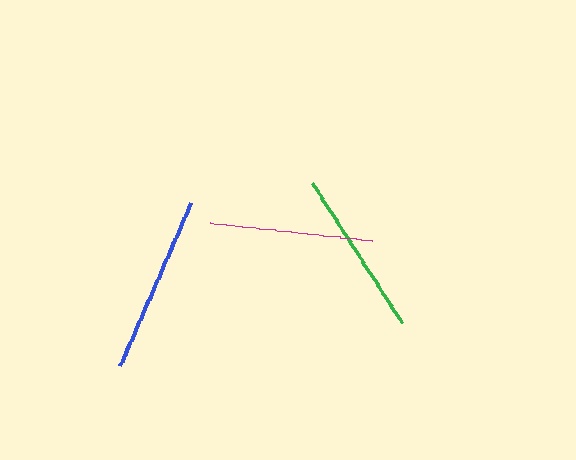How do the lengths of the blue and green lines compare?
The blue and green lines are approximately the same length.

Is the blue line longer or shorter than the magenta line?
The blue line is longer than the magenta line.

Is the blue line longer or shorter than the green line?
The blue line is longer than the green line.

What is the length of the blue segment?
The blue segment is approximately 177 pixels long.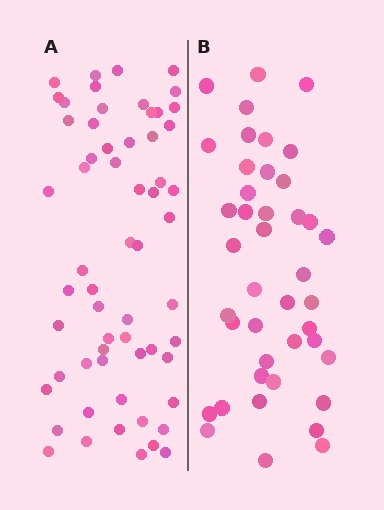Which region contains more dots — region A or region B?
Region A (the left region) has more dots.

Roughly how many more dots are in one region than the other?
Region A has approximately 20 more dots than region B.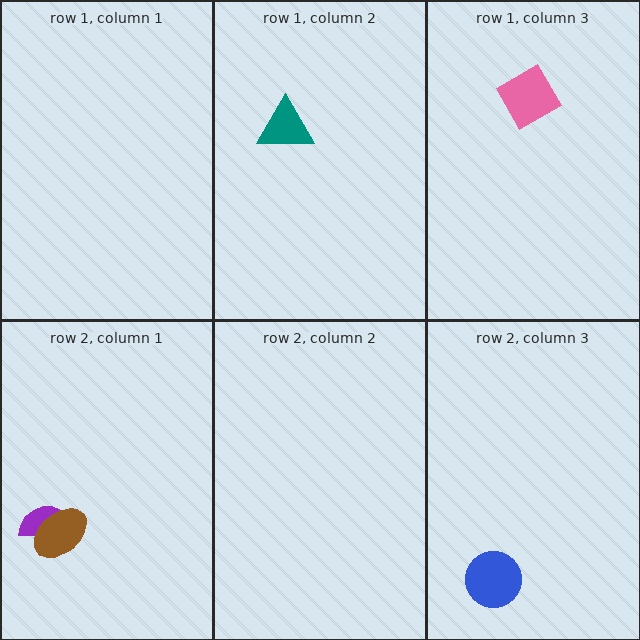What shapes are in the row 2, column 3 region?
The blue circle.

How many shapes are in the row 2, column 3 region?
1.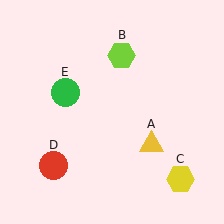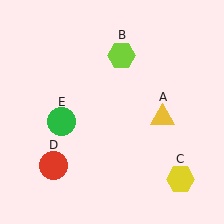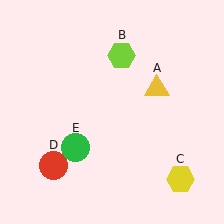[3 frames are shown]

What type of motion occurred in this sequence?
The yellow triangle (object A), green circle (object E) rotated counterclockwise around the center of the scene.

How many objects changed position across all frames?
2 objects changed position: yellow triangle (object A), green circle (object E).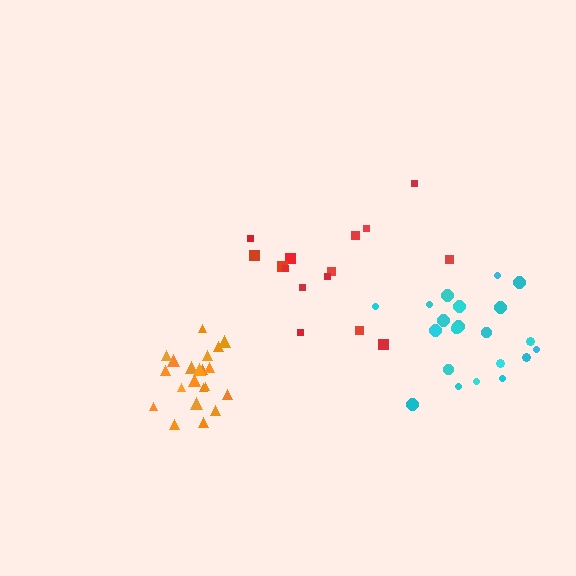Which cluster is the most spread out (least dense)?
Red.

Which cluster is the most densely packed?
Orange.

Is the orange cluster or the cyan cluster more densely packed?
Orange.